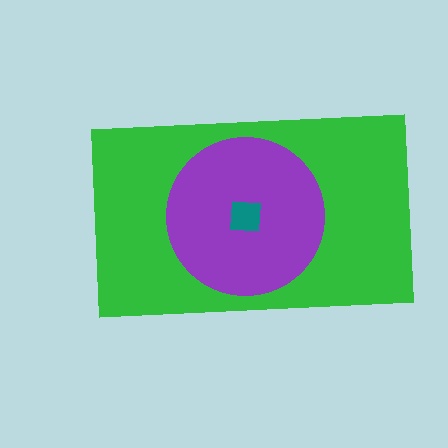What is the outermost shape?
The green rectangle.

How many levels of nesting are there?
3.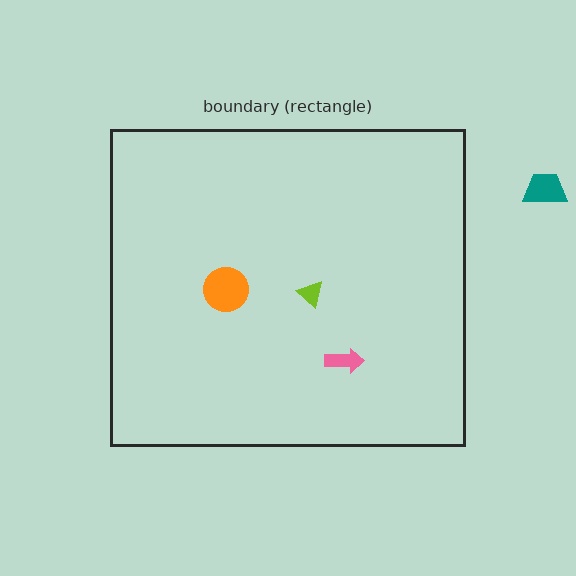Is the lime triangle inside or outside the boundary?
Inside.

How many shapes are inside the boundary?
3 inside, 1 outside.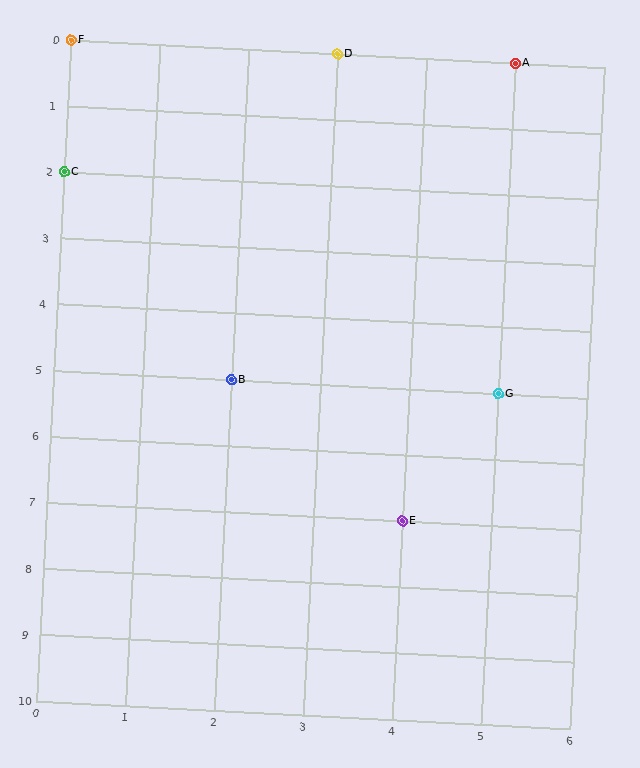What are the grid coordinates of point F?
Point F is at grid coordinates (0, 0).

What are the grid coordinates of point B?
Point B is at grid coordinates (2, 5).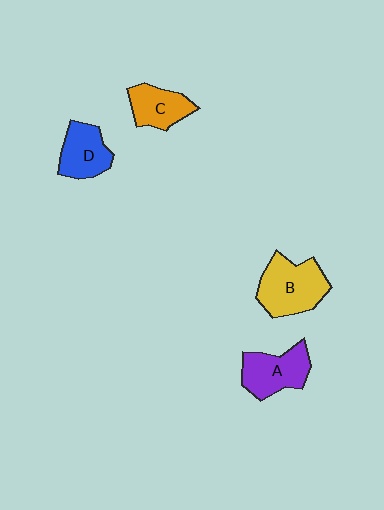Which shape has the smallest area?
Shape C (orange).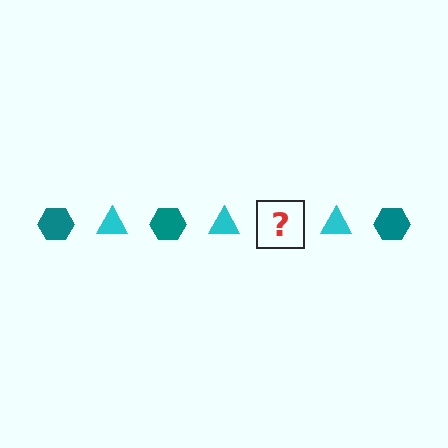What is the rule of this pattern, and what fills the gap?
The rule is that the pattern alternates between teal hexagon and cyan triangle. The gap should be filled with a teal hexagon.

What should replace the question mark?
The question mark should be replaced with a teal hexagon.